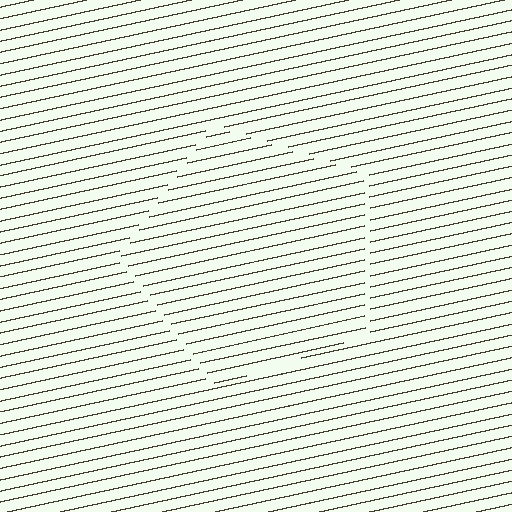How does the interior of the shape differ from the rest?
The interior of the shape contains the same grating, shifted by half a period — the contour is defined by the phase discontinuity where line-ends from the inner and outer gratings abut.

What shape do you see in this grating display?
An illusory pentagon. The interior of the shape contains the same grating, shifted by half a period — the contour is defined by the phase discontinuity where line-ends from the inner and outer gratings abut.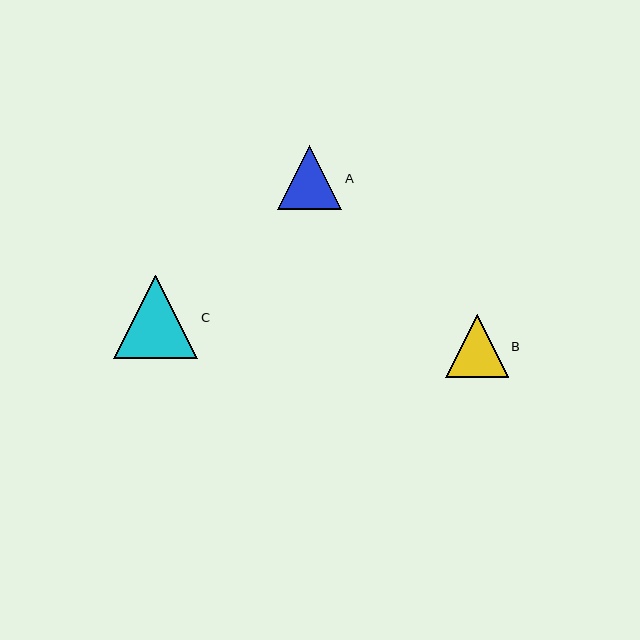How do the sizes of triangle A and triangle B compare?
Triangle A and triangle B are approximately the same size.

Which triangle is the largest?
Triangle C is the largest with a size of approximately 84 pixels.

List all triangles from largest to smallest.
From largest to smallest: C, A, B.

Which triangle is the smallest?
Triangle B is the smallest with a size of approximately 63 pixels.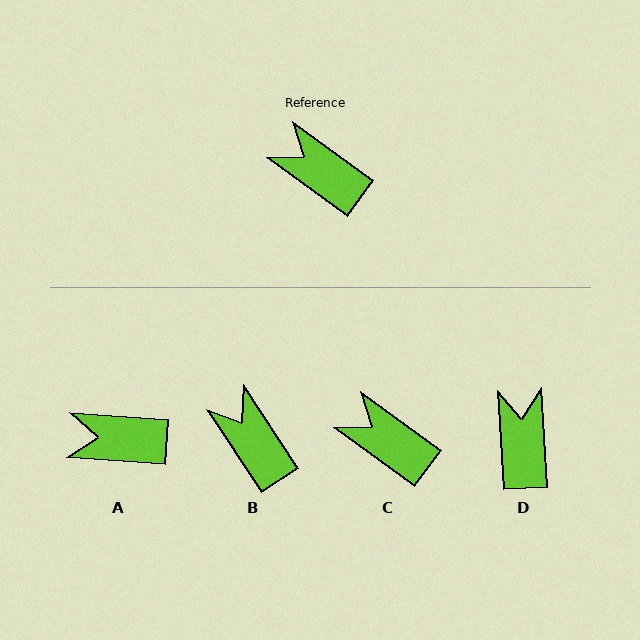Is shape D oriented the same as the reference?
No, it is off by about 50 degrees.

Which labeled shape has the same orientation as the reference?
C.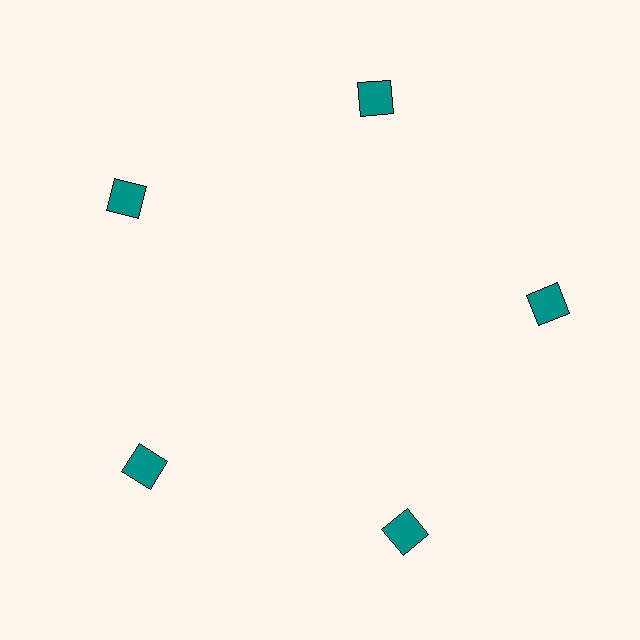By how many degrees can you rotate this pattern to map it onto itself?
The pattern maps onto itself every 72 degrees of rotation.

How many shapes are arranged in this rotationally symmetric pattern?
There are 5 shapes, arranged in 5 groups of 1.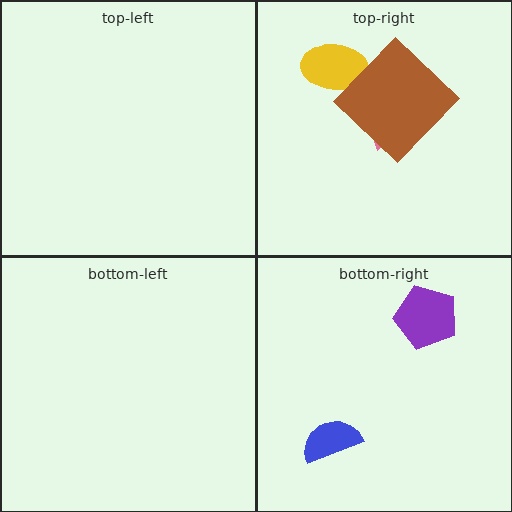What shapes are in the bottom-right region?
The purple pentagon, the blue semicircle.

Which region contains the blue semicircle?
The bottom-right region.